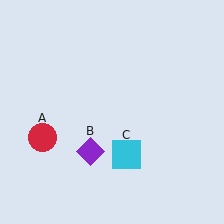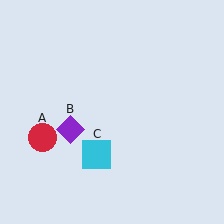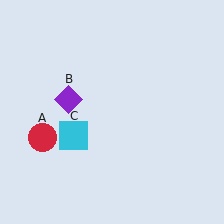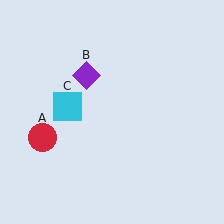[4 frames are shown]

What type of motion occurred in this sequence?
The purple diamond (object B), cyan square (object C) rotated clockwise around the center of the scene.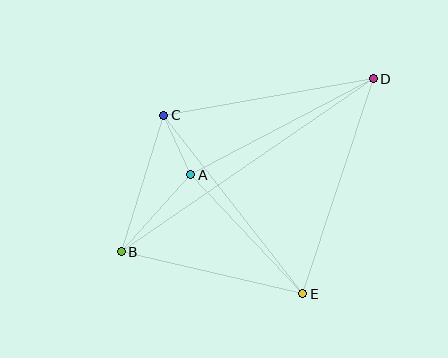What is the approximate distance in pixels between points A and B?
The distance between A and B is approximately 104 pixels.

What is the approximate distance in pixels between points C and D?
The distance between C and D is approximately 213 pixels.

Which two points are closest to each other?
Points A and C are closest to each other.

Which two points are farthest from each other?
Points B and D are farthest from each other.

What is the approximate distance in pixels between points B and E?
The distance between B and E is approximately 187 pixels.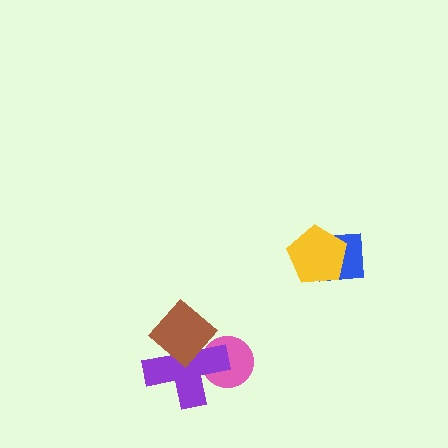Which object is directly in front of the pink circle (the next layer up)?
The purple cross is directly in front of the pink circle.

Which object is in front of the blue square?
The yellow pentagon is in front of the blue square.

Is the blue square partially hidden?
Yes, it is partially covered by another shape.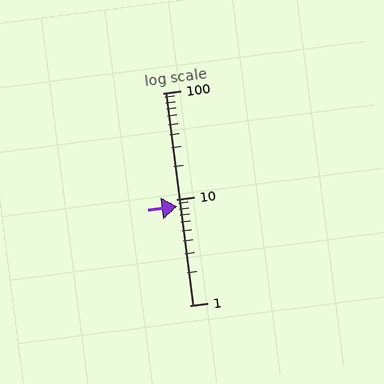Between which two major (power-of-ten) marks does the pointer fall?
The pointer is between 1 and 10.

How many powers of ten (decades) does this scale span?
The scale spans 2 decades, from 1 to 100.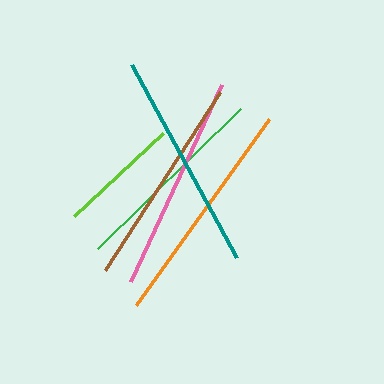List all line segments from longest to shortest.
From longest to shortest: orange, teal, pink, brown, green, lime.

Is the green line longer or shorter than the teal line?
The teal line is longer than the green line.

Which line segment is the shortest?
The lime line is the shortest at approximately 122 pixels.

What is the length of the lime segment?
The lime segment is approximately 122 pixels long.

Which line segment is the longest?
The orange line is the longest at approximately 229 pixels.